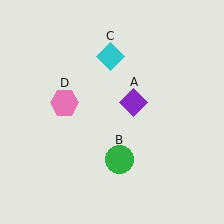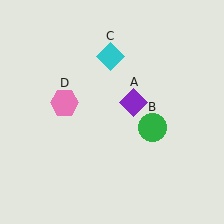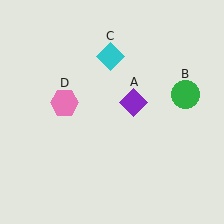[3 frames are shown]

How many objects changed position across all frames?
1 object changed position: green circle (object B).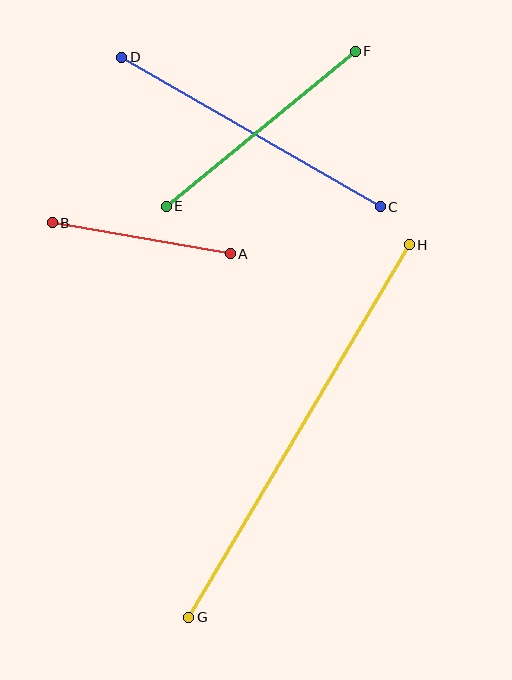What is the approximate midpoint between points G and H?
The midpoint is at approximately (299, 431) pixels.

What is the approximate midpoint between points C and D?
The midpoint is at approximately (251, 132) pixels.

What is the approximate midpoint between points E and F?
The midpoint is at approximately (261, 129) pixels.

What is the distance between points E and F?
The distance is approximately 245 pixels.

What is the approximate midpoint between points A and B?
The midpoint is at approximately (141, 238) pixels.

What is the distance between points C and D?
The distance is approximately 299 pixels.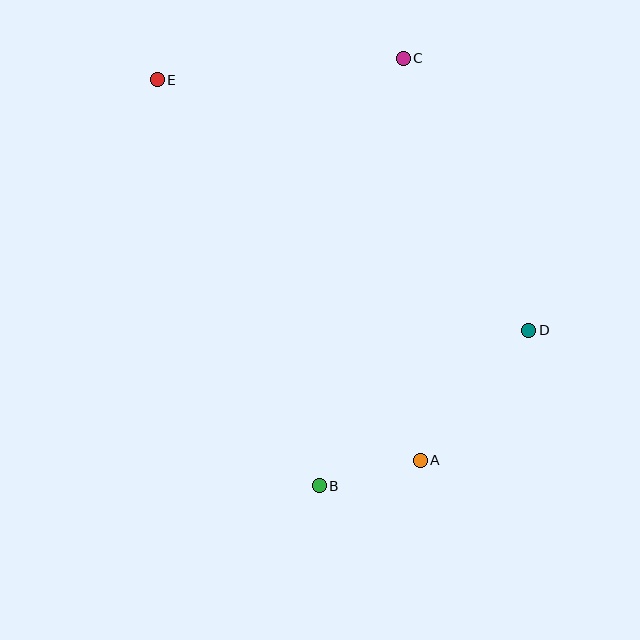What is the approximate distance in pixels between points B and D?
The distance between B and D is approximately 261 pixels.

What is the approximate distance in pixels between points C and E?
The distance between C and E is approximately 247 pixels.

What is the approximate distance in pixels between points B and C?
The distance between B and C is approximately 436 pixels.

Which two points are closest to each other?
Points A and B are closest to each other.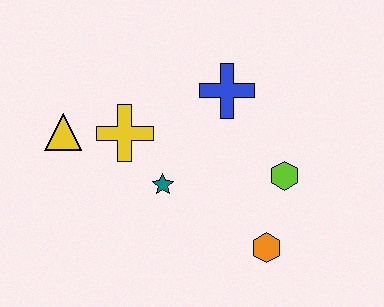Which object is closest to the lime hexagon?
The orange hexagon is closest to the lime hexagon.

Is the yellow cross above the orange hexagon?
Yes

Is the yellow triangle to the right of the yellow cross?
No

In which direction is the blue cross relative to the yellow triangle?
The blue cross is to the right of the yellow triangle.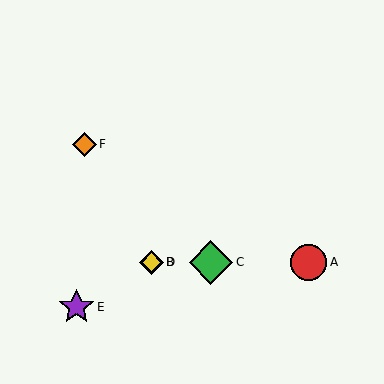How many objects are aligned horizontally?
4 objects (A, B, C, D) are aligned horizontally.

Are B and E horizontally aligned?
No, B is at y≈262 and E is at y≈307.